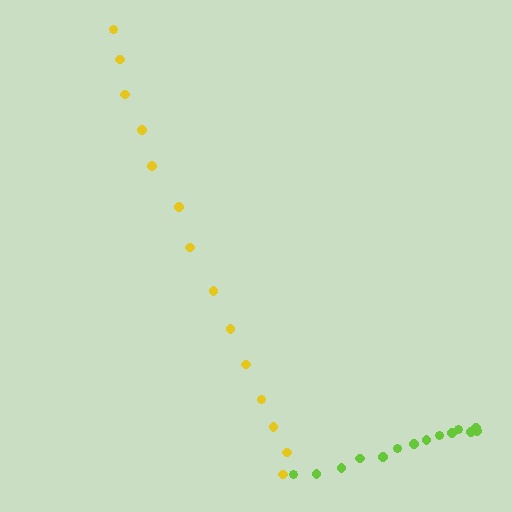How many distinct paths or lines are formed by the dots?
There are 2 distinct paths.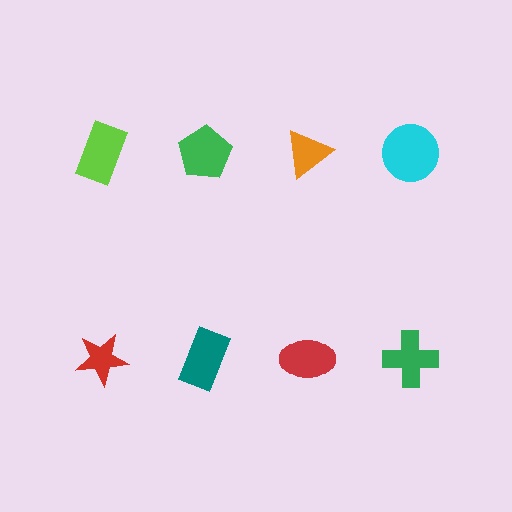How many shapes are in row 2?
4 shapes.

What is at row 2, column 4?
A green cross.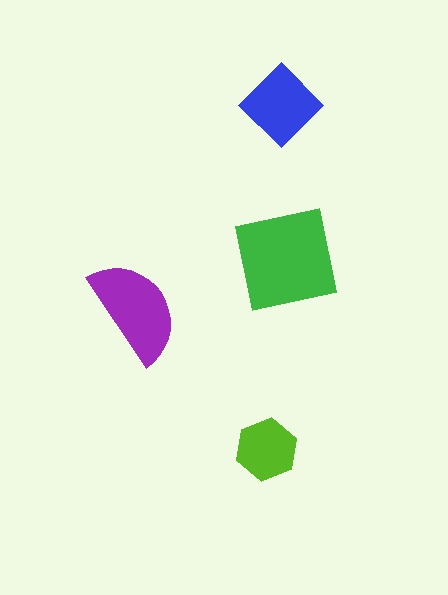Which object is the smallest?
The lime hexagon.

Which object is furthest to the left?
The purple semicircle is leftmost.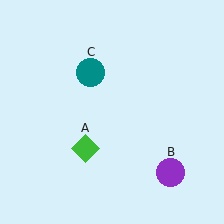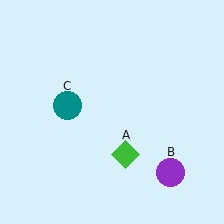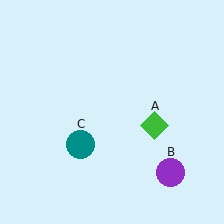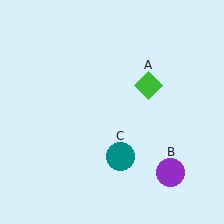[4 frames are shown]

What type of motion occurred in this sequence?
The green diamond (object A), teal circle (object C) rotated counterclockwise around the center of the scene.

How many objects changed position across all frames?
2 objects changed position: green diamond (object A), teal circle (object C).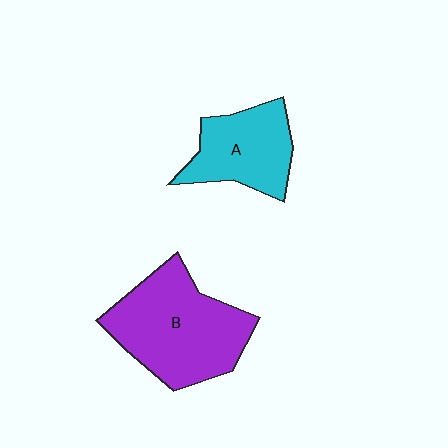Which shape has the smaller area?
Shape A (cyan).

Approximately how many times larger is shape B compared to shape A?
Approximately 1.6 times.